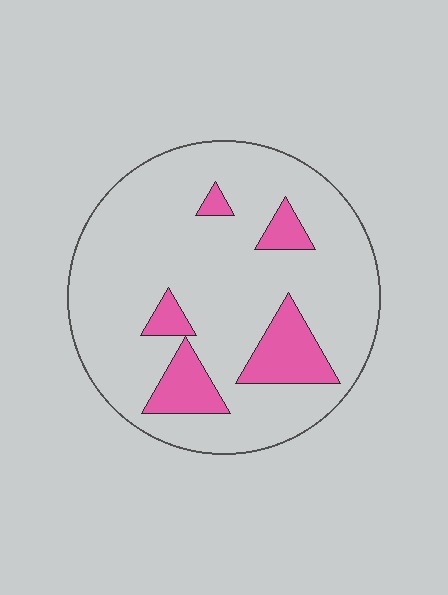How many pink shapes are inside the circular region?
5.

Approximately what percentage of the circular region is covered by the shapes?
Approximately 15%.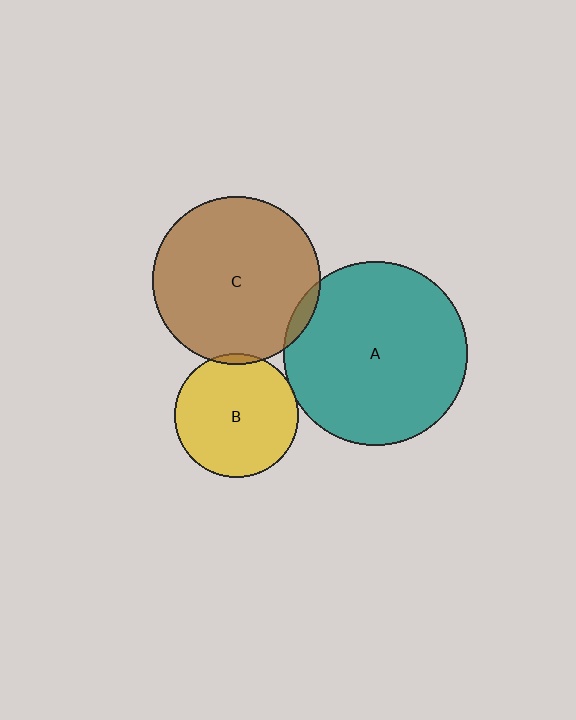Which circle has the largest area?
Circle A (teal).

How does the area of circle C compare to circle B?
Approximately 1.8 times.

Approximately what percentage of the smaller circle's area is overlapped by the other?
Approximately 5%.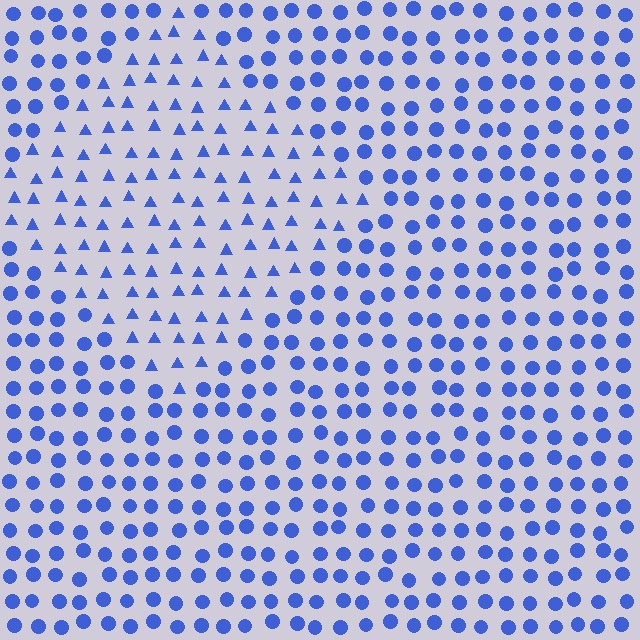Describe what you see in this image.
The image is filled with small blue elements arranged in a uniform grid. A diamond-shaped region contains triangles, while the surrounding area contains circles. The boundary is defined purely by the change in element shape.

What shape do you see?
I see a diamond.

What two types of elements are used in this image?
The image uses triangles inside the diamond region and circles outside it.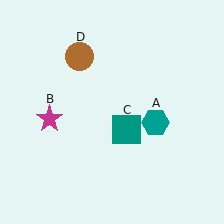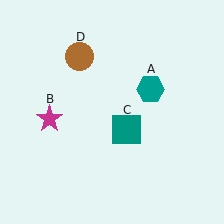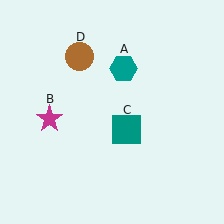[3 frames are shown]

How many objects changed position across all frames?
1 object changed position: teal hexagon (object A).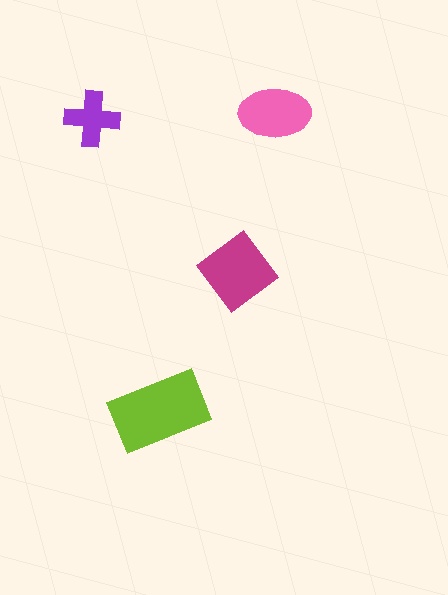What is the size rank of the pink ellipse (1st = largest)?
3rd.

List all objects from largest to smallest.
The lime rectangle, the magenta diamond, the pink ellipse, the purple cross.